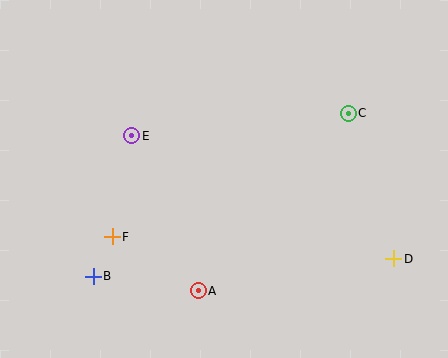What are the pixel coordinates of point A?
Point A is at (198, 291).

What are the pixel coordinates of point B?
Point B is at (93, 276).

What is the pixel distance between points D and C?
The distance between D and C is 153 pixels.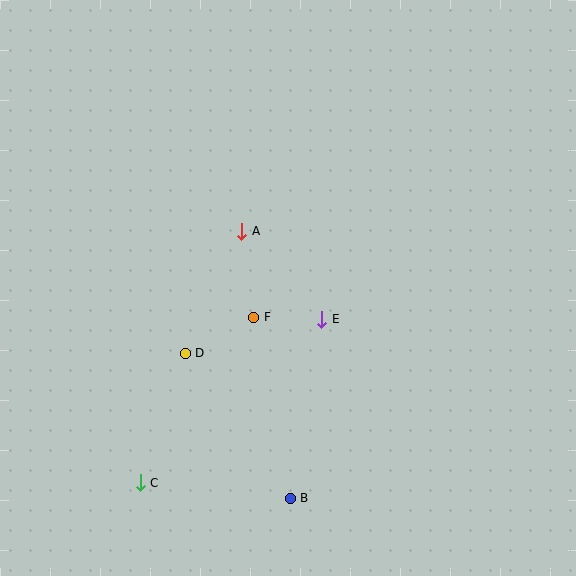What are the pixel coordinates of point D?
Point D is at (185, 353).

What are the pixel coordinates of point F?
Point F is at (254, 317).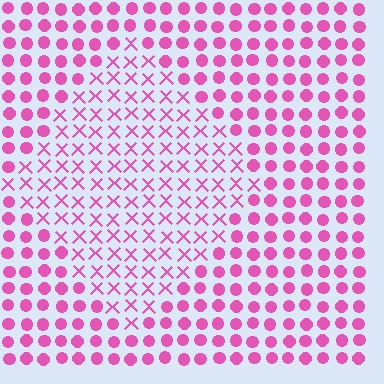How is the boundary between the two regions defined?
The boundary is defined by a change in element shape: X marks inside vs. circles outside. All elements share the same color and spacing.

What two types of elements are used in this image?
The image uses X marks inside the diamond region and circles outside it.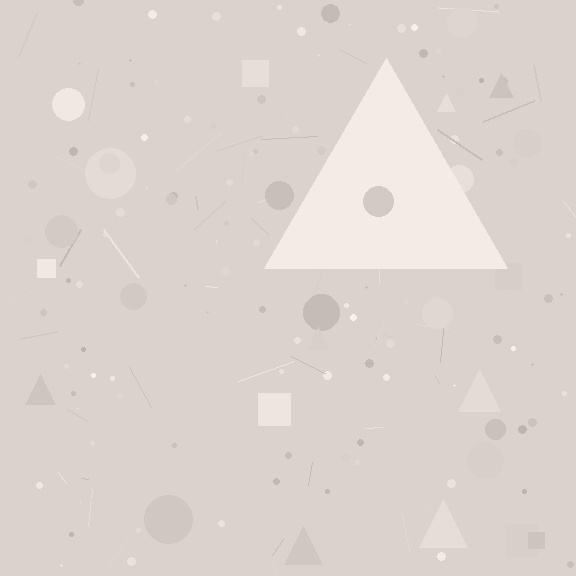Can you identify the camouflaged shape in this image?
The camouflaged shape is a triangle.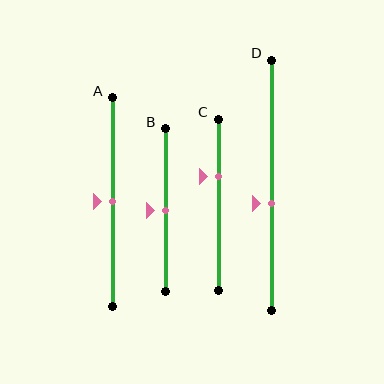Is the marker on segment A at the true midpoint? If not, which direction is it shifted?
Yes, the marker on segment A is at the true midpoint.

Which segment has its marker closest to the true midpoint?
Segment A has its marker closest to the true midpoint.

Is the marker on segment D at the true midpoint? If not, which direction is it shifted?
No, the marker on segment D is shifted downward by about 7% of the segment length.